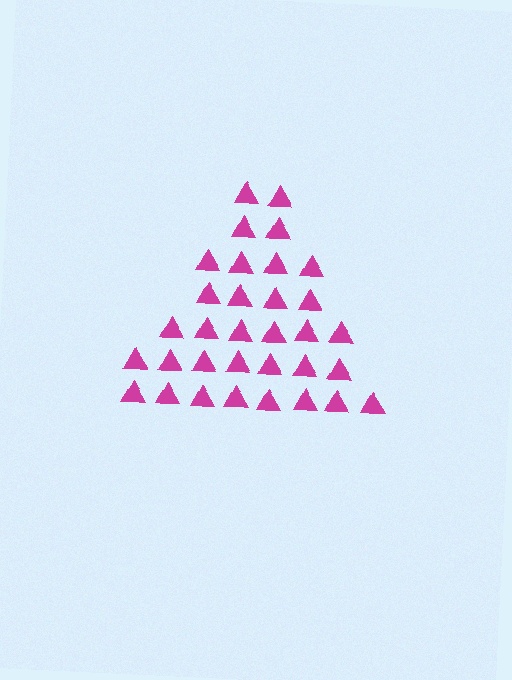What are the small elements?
The small elements are triangles.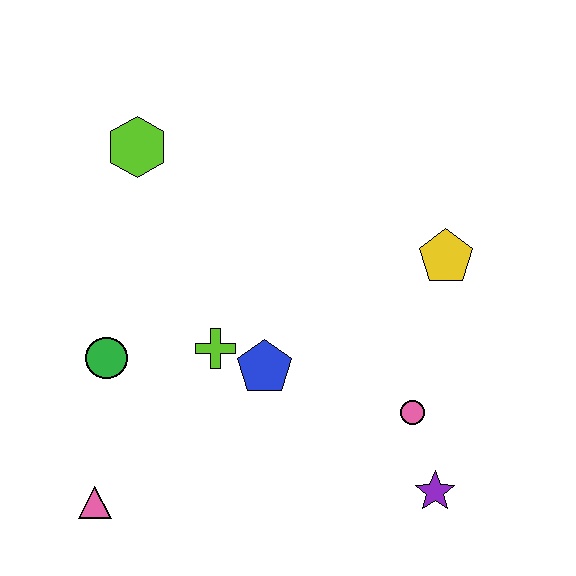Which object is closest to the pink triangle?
The green circle is closest to the pink triangle.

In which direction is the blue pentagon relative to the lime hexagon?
The blue pentagon is below the lime hexagon.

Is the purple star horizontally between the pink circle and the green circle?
No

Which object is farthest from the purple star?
The lime hexagon is farthest from the purple star.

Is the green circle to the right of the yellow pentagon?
No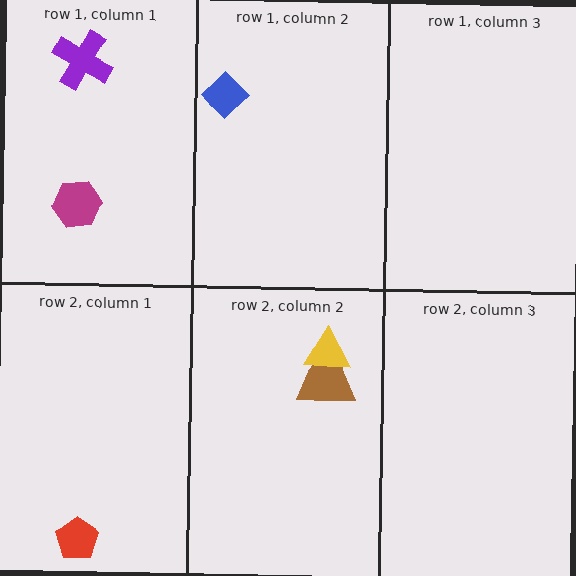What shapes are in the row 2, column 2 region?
The brown trapezoid, the yellow triangle.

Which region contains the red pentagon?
The row 2, column 1 region.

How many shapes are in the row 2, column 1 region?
1.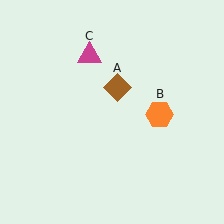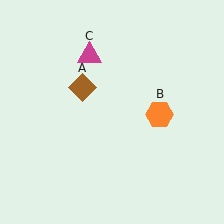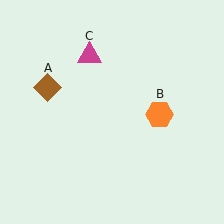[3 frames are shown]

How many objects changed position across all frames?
1 object changed position: brown diamond (object A).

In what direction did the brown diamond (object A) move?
The brown diamond (object A) moved left.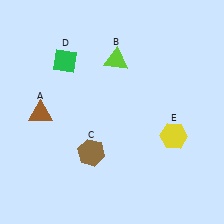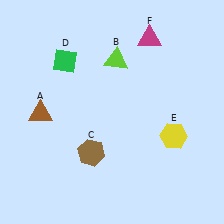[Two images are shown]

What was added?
A magenta triangle (F) was added in Image 2.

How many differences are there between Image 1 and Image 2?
There is 1 difference between the two images.